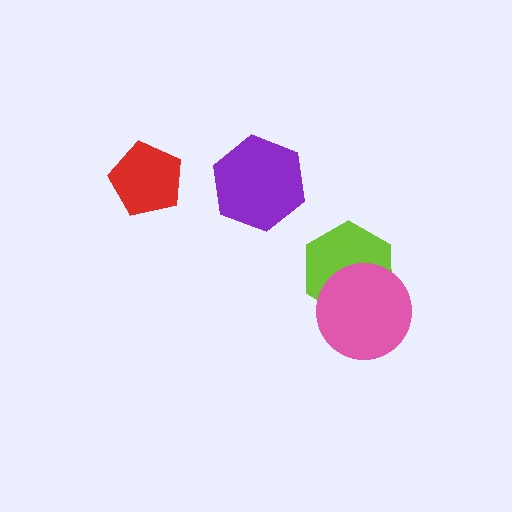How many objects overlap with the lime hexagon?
1 object overlaps with the lime hexagon.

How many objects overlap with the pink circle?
1 object overlaps with the pink circle.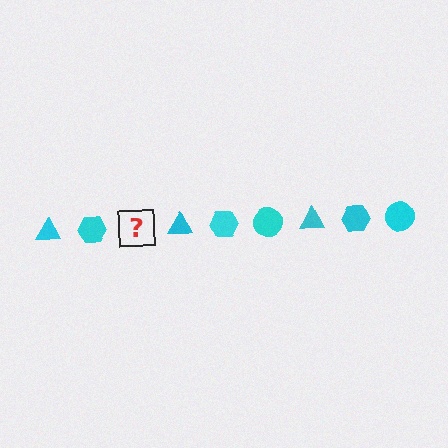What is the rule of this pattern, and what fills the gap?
The rule is that the pattern cycles through triangle, hexagon, circle shapes in cyan. The gap should be filled with a cyan circle.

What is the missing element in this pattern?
The missing element is a cyan circle.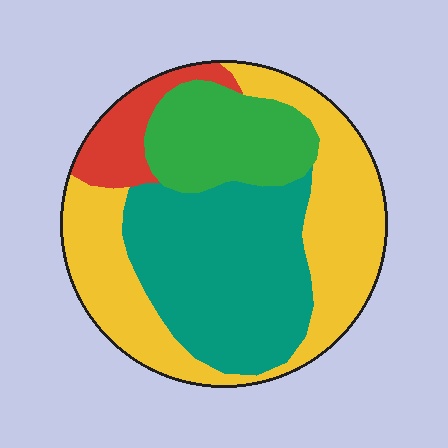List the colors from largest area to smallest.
From largest to smallest: yellow, teal, green, red.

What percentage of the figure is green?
Green covers roughly 20% of the figure.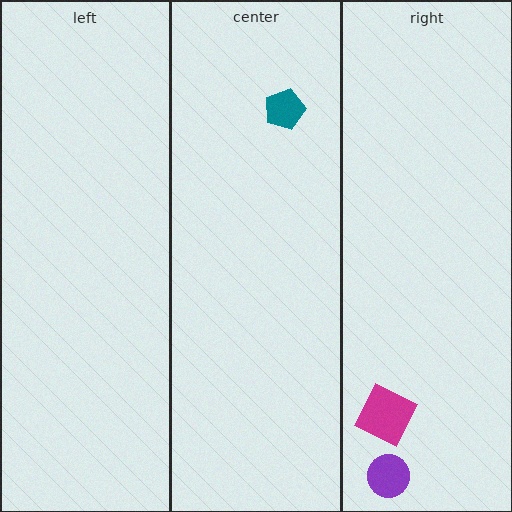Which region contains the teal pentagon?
The center region.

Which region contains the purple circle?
The right region.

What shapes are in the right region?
The magenta square, the purple circle.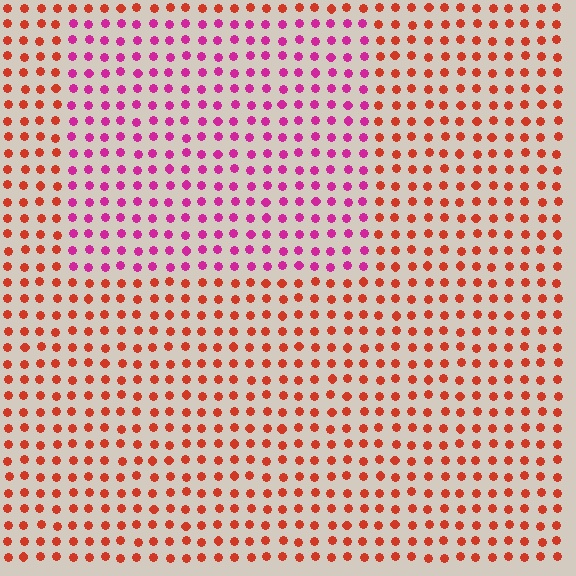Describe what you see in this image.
The image is filled with small red elements in a uniform arrangement. A rectangle-shaped region is visible where the elements are tinted to a slightly different hue, forming a subtle color boundary.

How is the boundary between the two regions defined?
The boundary is defined purely by a slight shift in hue (about 49 degrees). Spacing, size, and orientation are identical on both sides.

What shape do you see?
I see a rectangle.